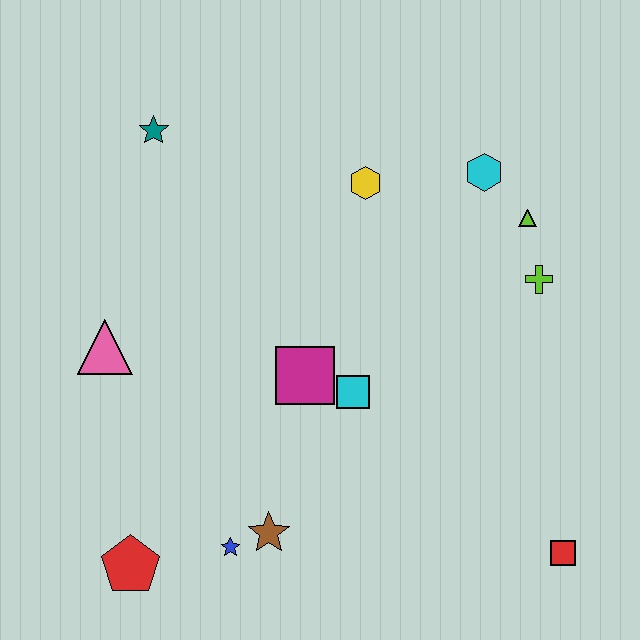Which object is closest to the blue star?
The brown star is closest to the blue star.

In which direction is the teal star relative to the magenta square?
The teal star is above the magenta square.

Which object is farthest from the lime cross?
The red pentagon is farthest from the lime cross.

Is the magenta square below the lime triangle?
Yes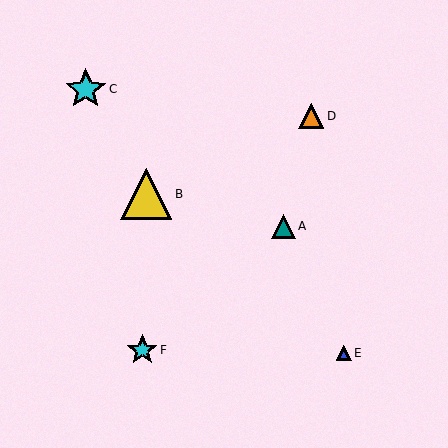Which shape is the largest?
The yellow triangle (labeled B) is the largest.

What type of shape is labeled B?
Shape B is a yellow triangle.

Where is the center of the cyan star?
The center of the cyan star is at (142, 350).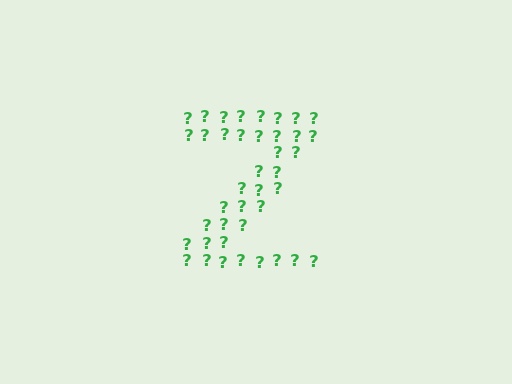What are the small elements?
The small elements are question marks.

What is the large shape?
The large shape is the letter Z.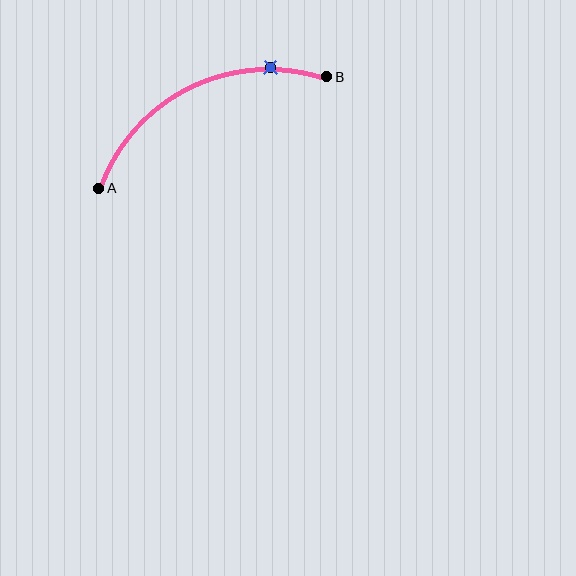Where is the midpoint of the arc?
The arc midpoint is the point on the curve farthest from the straight line joining A and B. It sits above that line.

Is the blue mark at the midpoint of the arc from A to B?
No. The blue mark lies on the arc but is closer to endpoint B. The arc midpoint would be at the point on the curve equidistant along the arc from both A and B.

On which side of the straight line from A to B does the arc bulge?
The arc bulges above the straight line connecting A and B.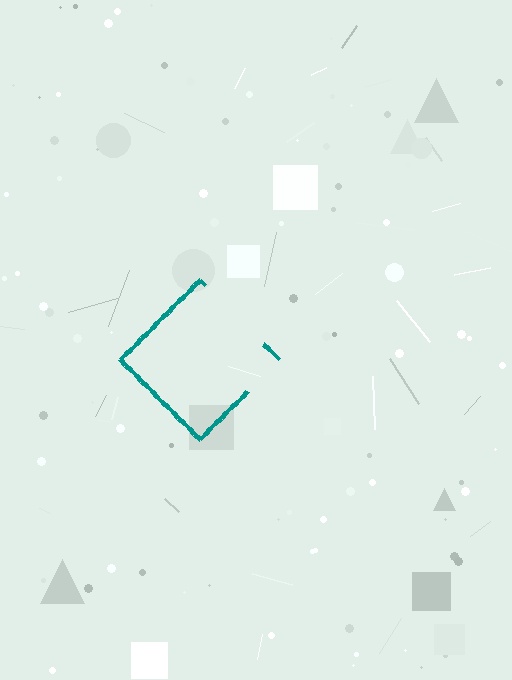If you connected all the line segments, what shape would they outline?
They would outline a diamond.